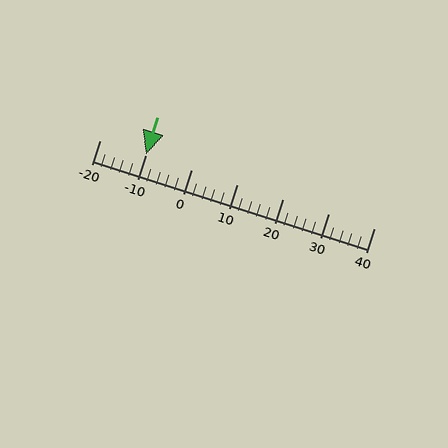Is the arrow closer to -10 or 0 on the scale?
The arrow is closer to -10.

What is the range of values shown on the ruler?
The ruler shows values from -20 to 40.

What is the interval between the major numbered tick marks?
The major tick marks are spaced 10 units apart.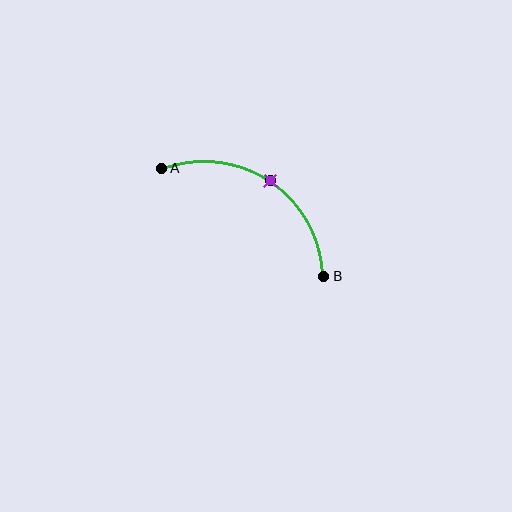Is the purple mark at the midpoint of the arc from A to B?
Yes. The purple mark lies on the arc at equal arc-length from both A and B — it is the arc midpoint.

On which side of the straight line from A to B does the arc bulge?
The arc bulges above the straight line connecting A and B.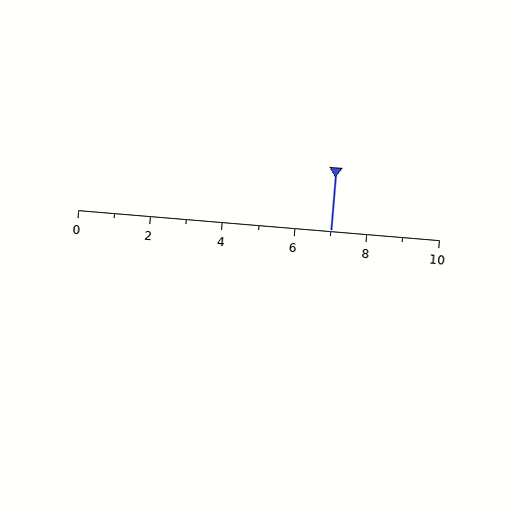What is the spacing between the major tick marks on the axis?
The major ticks are spaced 2 apart.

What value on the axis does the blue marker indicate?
The marker indicates approximately 7.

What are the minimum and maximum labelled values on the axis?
The axis runs from 0 to 10.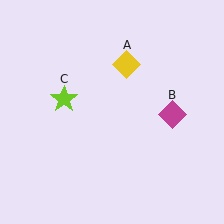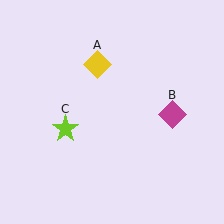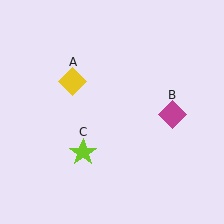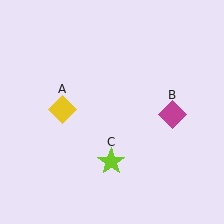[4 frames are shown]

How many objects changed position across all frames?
2 objects changed position: yellow diamond (object A), lime star (object C).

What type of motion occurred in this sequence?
The yellow diamond (object A), lime star (object C) rotated counterclockwise around the center of the scene.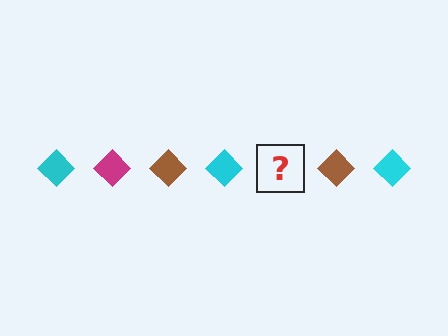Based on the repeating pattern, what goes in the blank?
The blank should be a magenta diamond.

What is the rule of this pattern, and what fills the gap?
The rule is that the pattern cycles through cyan, magenta, brown diamonds. The gap should be filled with a magenta diamond.